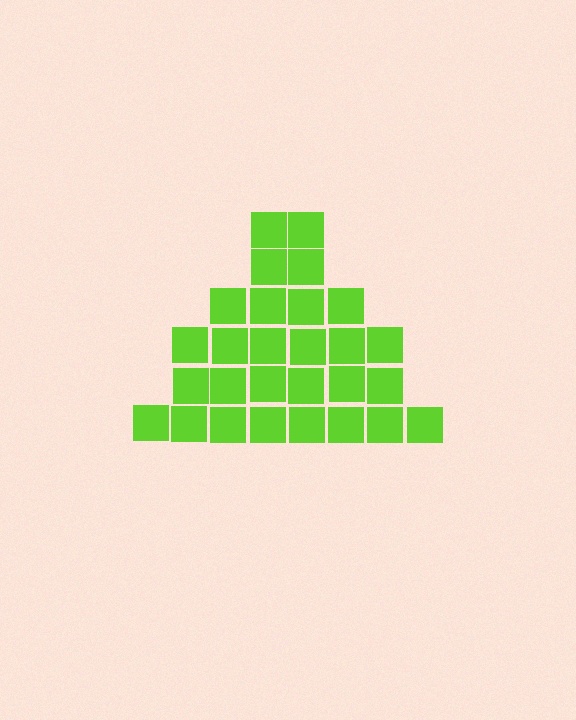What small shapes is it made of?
It is made of small squares.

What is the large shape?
The large shape is a triangle.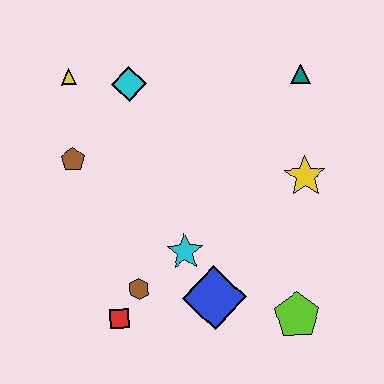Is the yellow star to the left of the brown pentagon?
No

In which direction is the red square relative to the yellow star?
The red square is to the left of the yellow star.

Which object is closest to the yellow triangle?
The cyan diamond is closest to the yellow triangle.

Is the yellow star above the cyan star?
Yes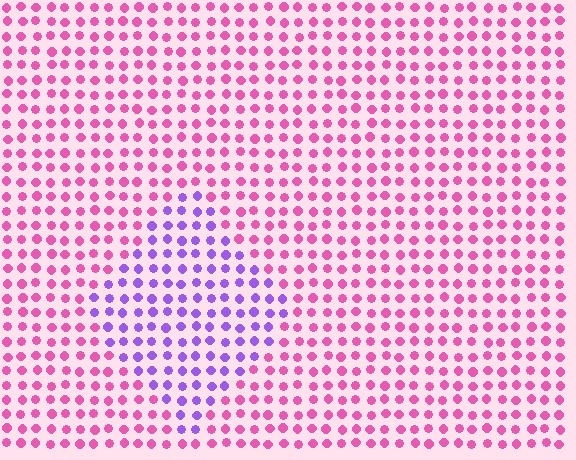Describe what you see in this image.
The image is filled with small pink elements in a uniform arrangement. A diamond-shaped region is visible where the elements are tinted to a slightly different hue, forming a subtle color boundary.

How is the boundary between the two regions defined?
The boundary is defined purely by a slight shift in hue (about 55 degrees). Spacing, size, and orientation are identical on both sides.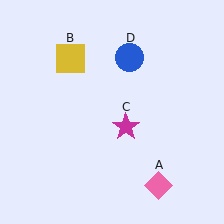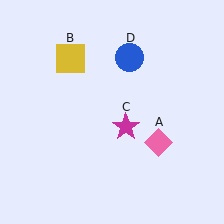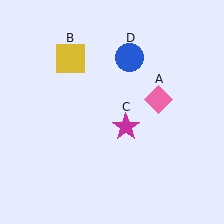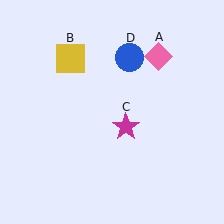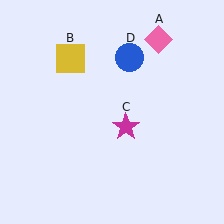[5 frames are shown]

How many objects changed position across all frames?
1 object changed position: pink diamond (object A).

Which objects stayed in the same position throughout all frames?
Yellow square (object B) and magenta star (object C) and blue circle (object D) remained stationary.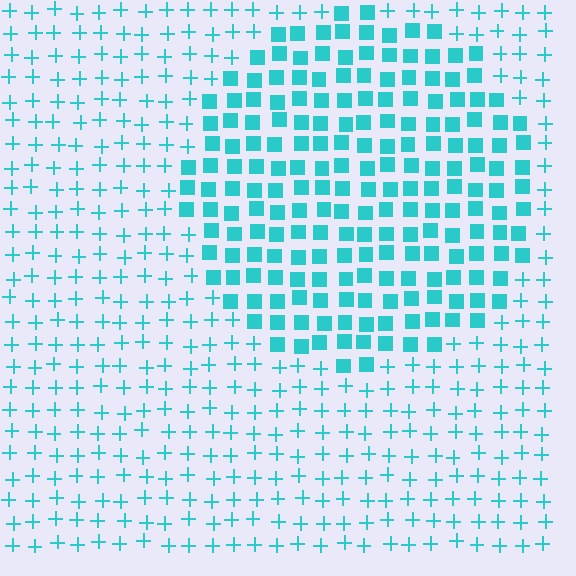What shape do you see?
I see a circle.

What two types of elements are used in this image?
The image uses squares inside the circle region and plus signs outside it.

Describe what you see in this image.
The image is filled with small cyan elements arranged in a uniform grid. A circle-shaped region contains squares, while the surrounding area contains plus signs. The boundary is defined purely by the change in element shape.